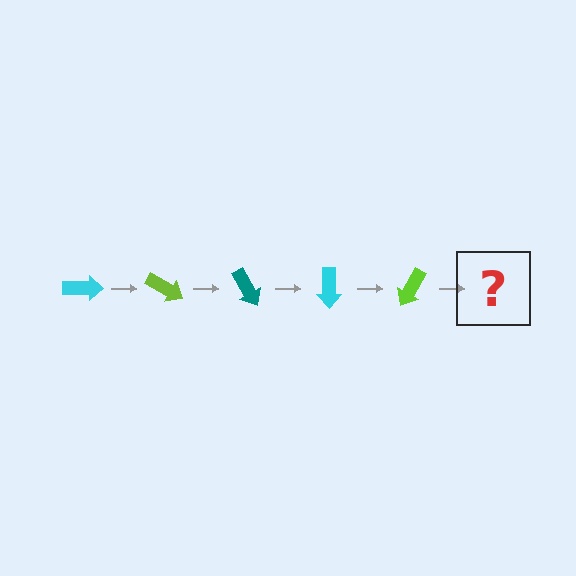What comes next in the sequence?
The next element should be a teal arrow, rotated 150 degrees from the start.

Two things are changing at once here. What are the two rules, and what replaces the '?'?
The two rules are that it rotates 30 degrees each step and the color cycles through cyan, lime, and teal. The '?' should be a teal arrow, rotated 150 degrees from the start.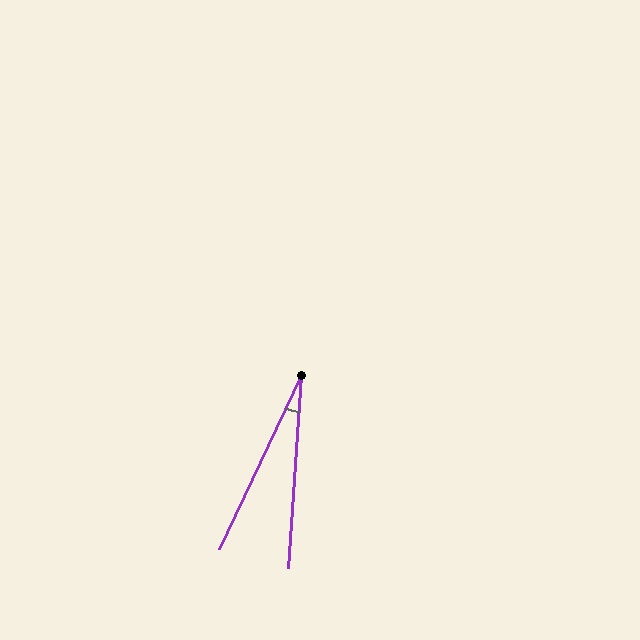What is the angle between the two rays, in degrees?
Approximately 21 degrees.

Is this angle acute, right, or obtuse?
It is acute.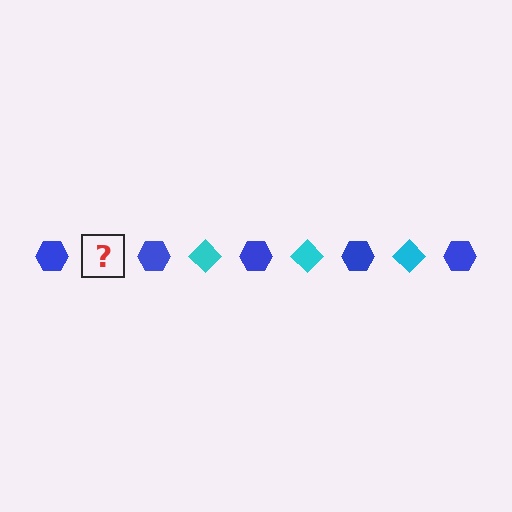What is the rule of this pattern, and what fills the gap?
The rule is that the pattern alternates between blue hexagon and cyan diamond. The gap should be filled with a cyan diamond.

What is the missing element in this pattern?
The missing element is a cyan diamond.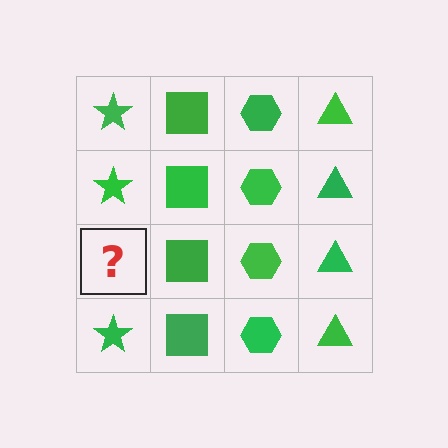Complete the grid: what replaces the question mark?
The question mark should be replaced with a green star.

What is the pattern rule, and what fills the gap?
The rule is that each column has a consistent shape. The gap should be filled with a green star.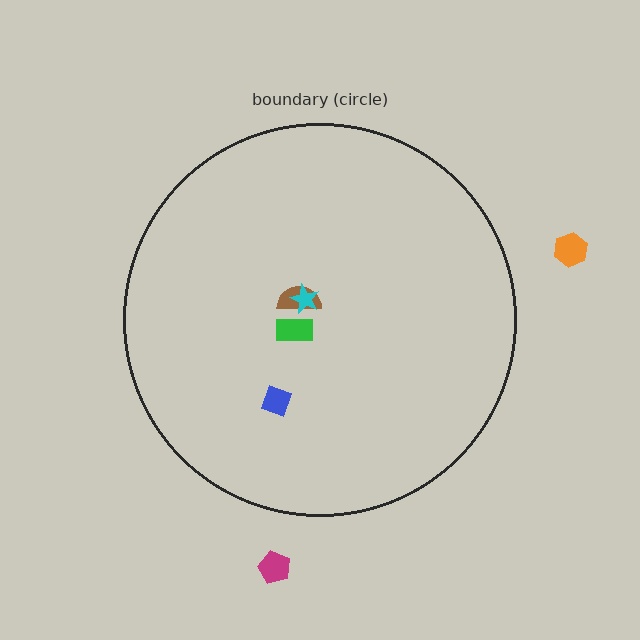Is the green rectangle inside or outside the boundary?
Inside.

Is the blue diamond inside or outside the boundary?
Inside.